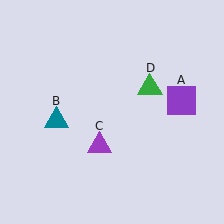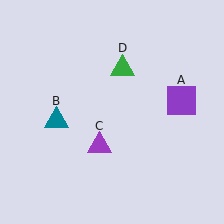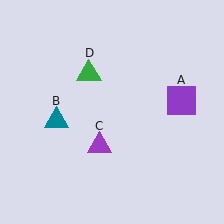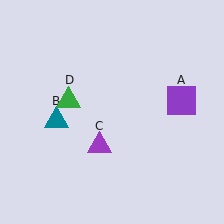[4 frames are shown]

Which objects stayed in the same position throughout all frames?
Purple square (object A) and teal triangle (object B) and purple triangle (object C) remained stationary.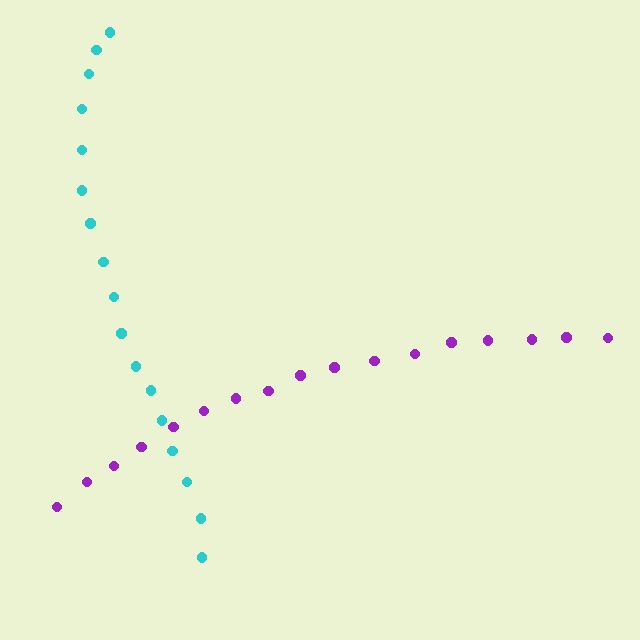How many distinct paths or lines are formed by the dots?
There are 2 distinct paths.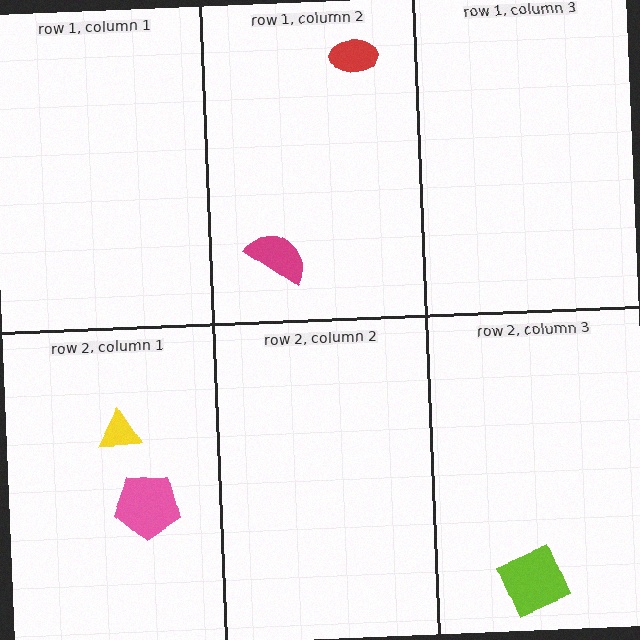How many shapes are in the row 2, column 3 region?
1.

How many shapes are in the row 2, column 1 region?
2.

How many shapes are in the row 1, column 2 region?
2.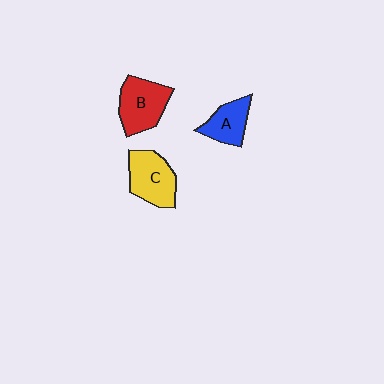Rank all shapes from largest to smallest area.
From largest to smallest: B (red), C (yellow), A (blue).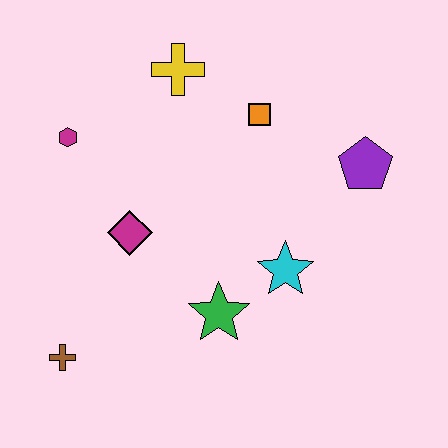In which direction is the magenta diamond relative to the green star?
The magenta diamond is to the left of the green star.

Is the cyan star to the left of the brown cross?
No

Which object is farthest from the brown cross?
The purple pentagon is farthest from the brown cross.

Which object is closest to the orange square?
The yellow cross is closest to the orange square.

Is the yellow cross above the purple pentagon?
Yes